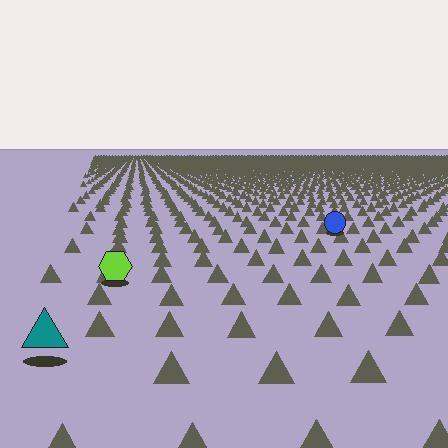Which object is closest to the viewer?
The teal triangle is closest. The texture marks near it are larger and more spread out.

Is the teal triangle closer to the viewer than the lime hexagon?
Yes. The teal triangle is closer — you can tell from the texture gradient: the ground texture is coarser near it.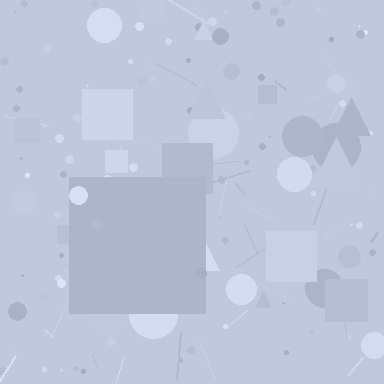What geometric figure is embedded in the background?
A square is embedded in the background.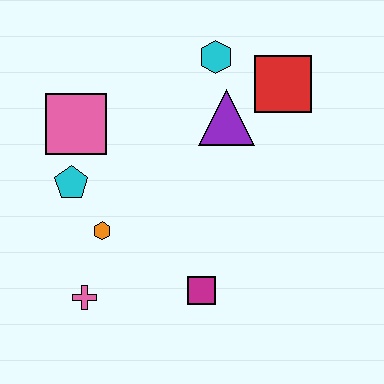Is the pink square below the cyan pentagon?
No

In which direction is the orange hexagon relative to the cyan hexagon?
The orange hexagon is below the cyan hexagon.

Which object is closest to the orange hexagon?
The cyan pentagon is closest to the orange hexagon.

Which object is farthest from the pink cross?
The red square is farthest from the pink cross.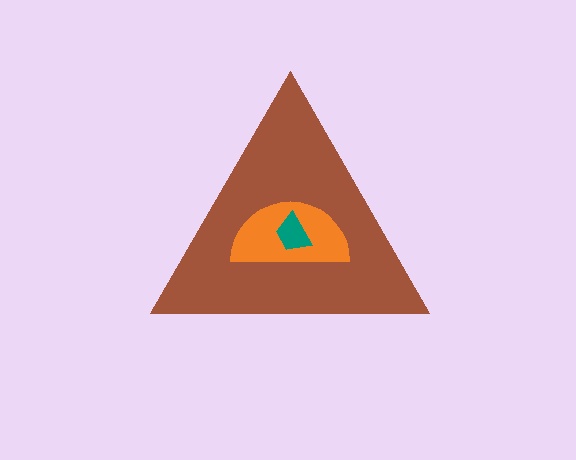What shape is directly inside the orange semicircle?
The teal trapezoid.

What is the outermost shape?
The brown triangle.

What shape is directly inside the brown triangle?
The orange semicircle.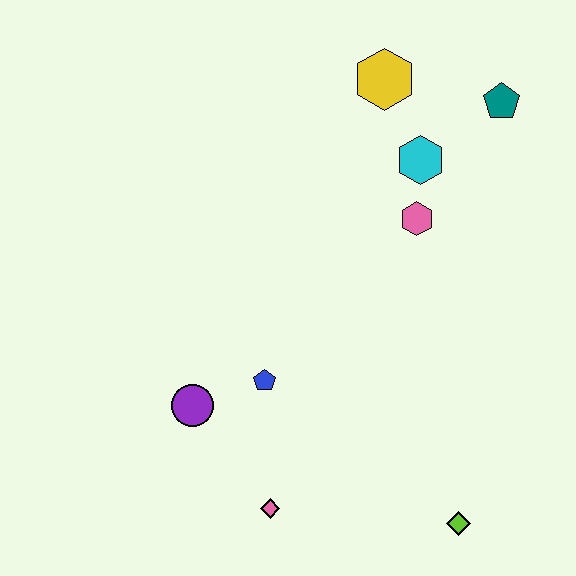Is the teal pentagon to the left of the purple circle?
No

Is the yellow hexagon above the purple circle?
Yes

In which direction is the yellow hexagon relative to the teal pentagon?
The yellow hexagon is to the left of the teal pentagon.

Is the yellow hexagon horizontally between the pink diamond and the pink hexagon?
Yes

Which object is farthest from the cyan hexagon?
The pink diamond is farthest from the cyan hexagon.